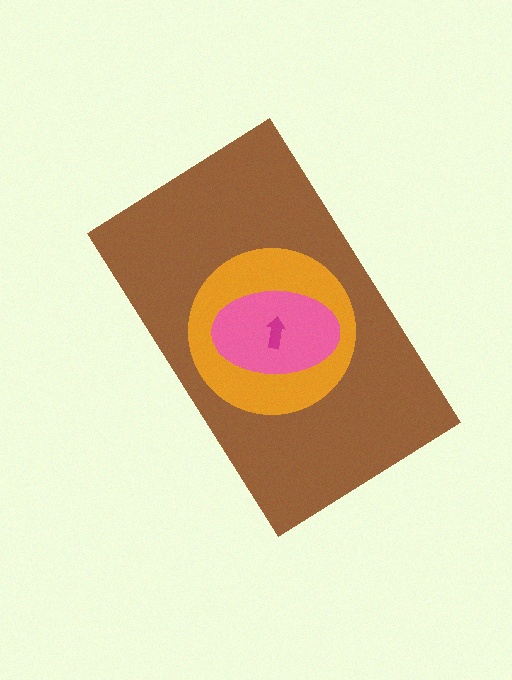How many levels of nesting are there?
4.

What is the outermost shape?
The brown rectangle.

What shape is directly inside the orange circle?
The pink ellipse.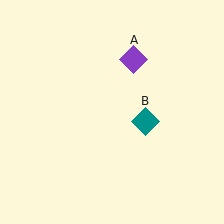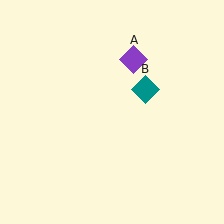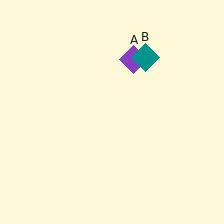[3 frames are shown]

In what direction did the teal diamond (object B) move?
The teal diamond (object B) moved up.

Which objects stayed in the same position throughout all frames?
Purple diamond (object A) remained stationary.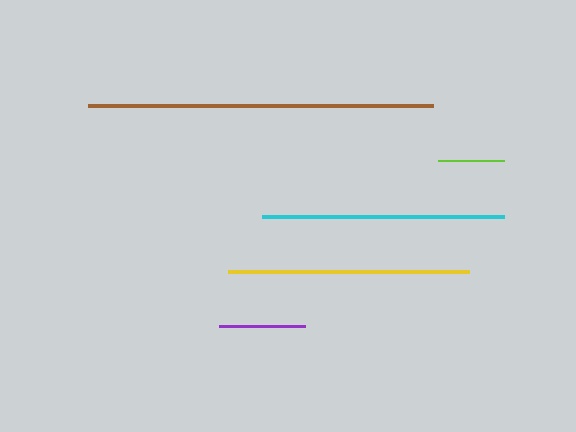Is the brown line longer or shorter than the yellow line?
The brown line is longer than the yellow line.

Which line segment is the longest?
The brown line is the longest at approximately 344 pixels.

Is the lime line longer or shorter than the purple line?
The purple line is longer than the lime line.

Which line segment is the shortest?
The lime line is the shortest at approximately 66 pixels.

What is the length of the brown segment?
The brown segment is approximately 344 pixels long.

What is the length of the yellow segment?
The yellow segment is approximately 241 pixels long.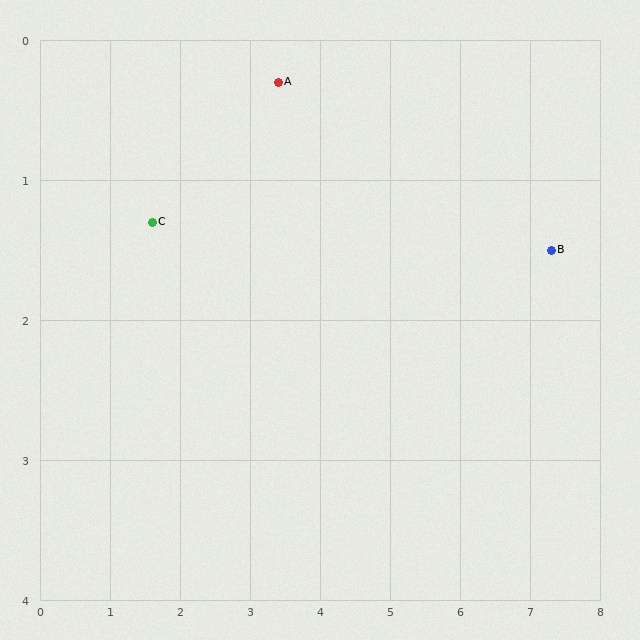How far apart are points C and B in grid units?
Points C and B are about 5.7 grid units apart.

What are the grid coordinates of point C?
Point C is at approximately (1.6, 1.3).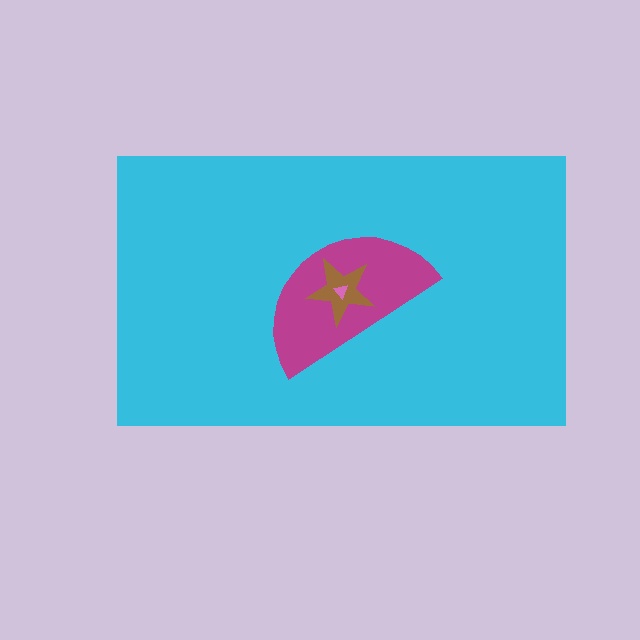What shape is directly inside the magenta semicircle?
The brown star.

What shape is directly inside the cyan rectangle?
The magenta semicircle.